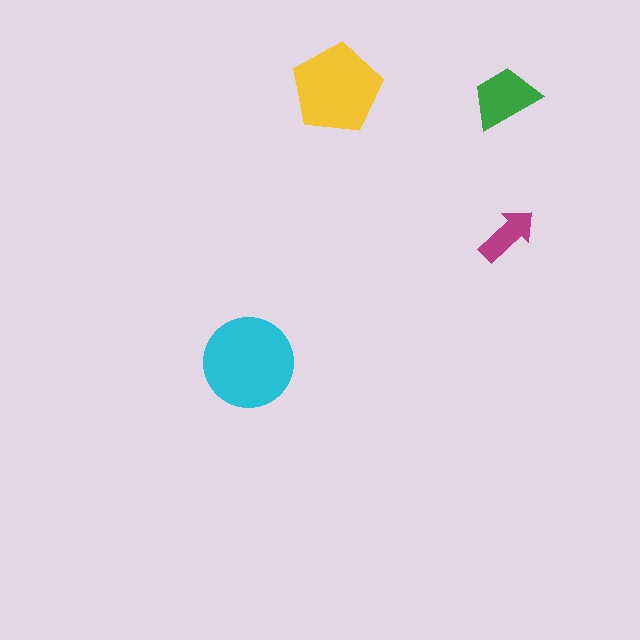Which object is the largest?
The cyan circle.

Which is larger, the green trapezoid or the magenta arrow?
The green trapezoid.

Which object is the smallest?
The magenta arrow.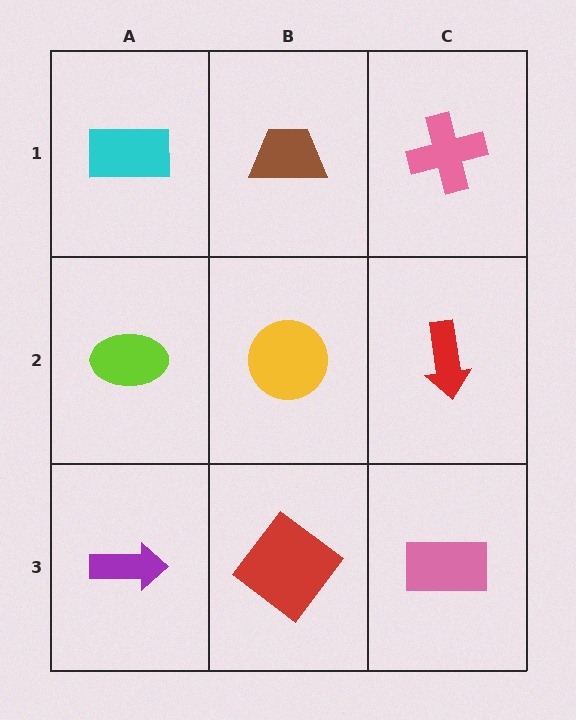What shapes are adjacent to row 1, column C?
A red arrow (row 2, column C), a brown trapezoid (row 1, column B).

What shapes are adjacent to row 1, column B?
A yellow circle (row 2, column B), a cyan rectangle (row 1, column A), a pink cross (row 1, column C).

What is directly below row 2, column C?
A pink rectangle.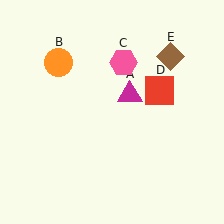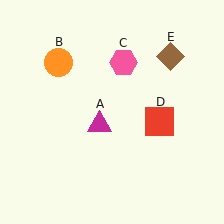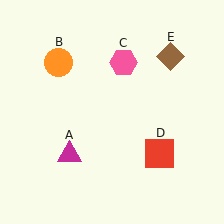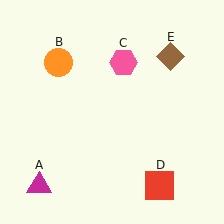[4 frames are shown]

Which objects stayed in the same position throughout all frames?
Orange circle (object B) and pink hexagon (object C) and brown diamond (object E) remained stationary.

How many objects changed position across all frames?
2 objects changed position: magenta triangle (object A), red square (object D).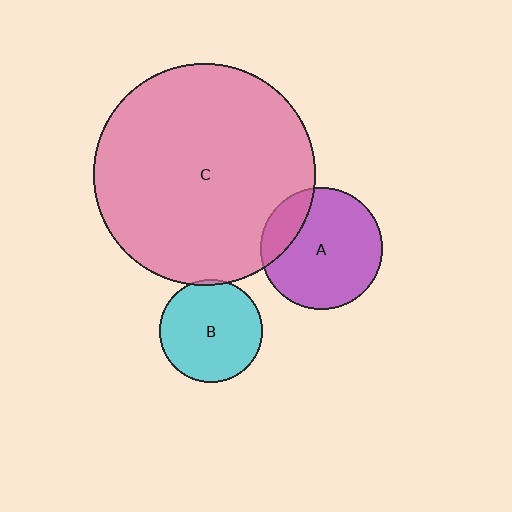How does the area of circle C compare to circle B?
Approximately 4.6 times.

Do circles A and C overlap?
Yes.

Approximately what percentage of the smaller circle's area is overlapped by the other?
Approximately 20%.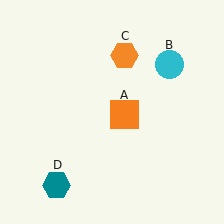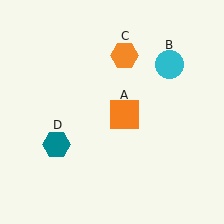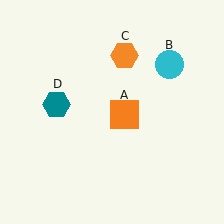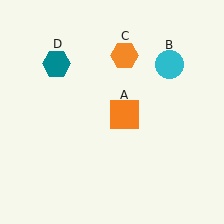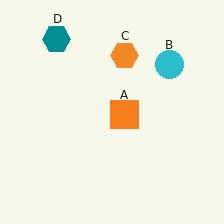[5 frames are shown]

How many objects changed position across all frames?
1 object changed position: teal hexagon (object D).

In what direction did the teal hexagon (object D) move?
The teal hexagon (object D) moved up.